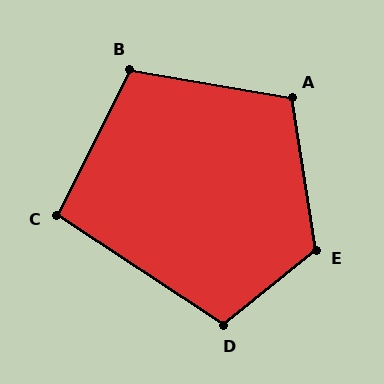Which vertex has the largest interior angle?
E, at approximately 120 degrees.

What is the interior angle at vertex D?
Approximately 108 degrees (obtuse).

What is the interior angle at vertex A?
Approximately 109 degrees (obtuse).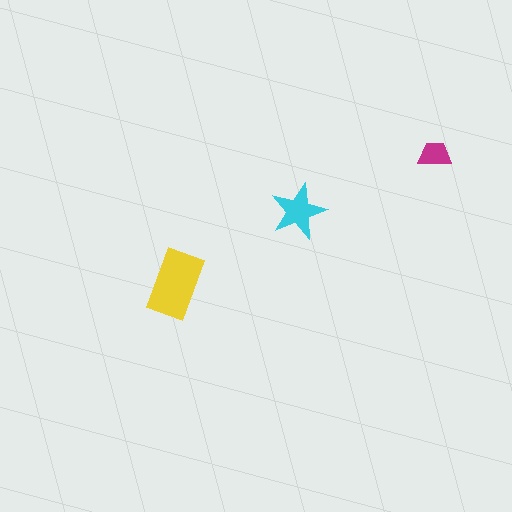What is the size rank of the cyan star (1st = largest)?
2nd.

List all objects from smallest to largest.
The magenta trapezoid, the cyan star, the yellow rectangle.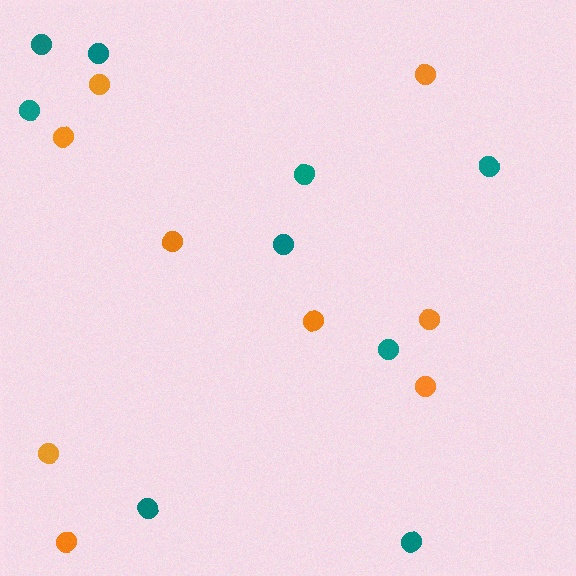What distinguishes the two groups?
There are 2 groups: one group of orange circles (9) and one group of teal circles (9).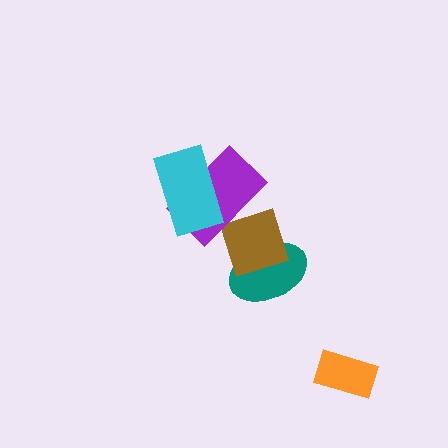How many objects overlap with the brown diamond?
2 objects overlap with the brown diamond.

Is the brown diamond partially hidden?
Yes, it is partially covered by another shape.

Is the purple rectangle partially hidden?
Yes, it is partially covered by another shape.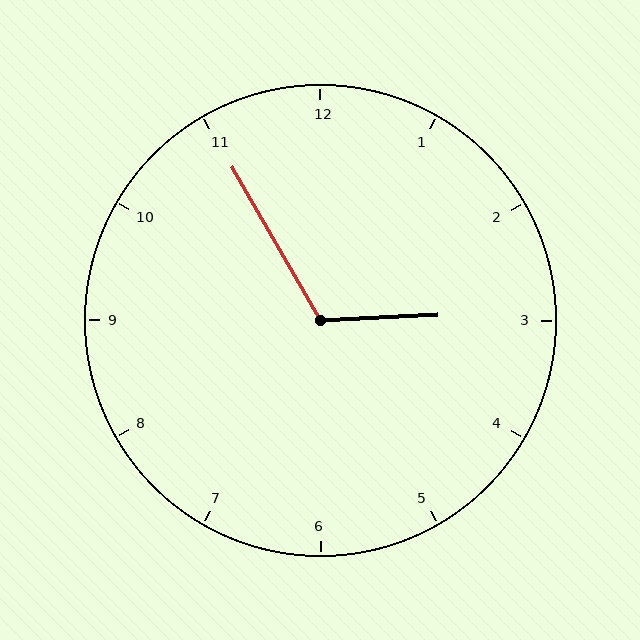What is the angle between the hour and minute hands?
Approximately 118 degrees.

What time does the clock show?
2:55.